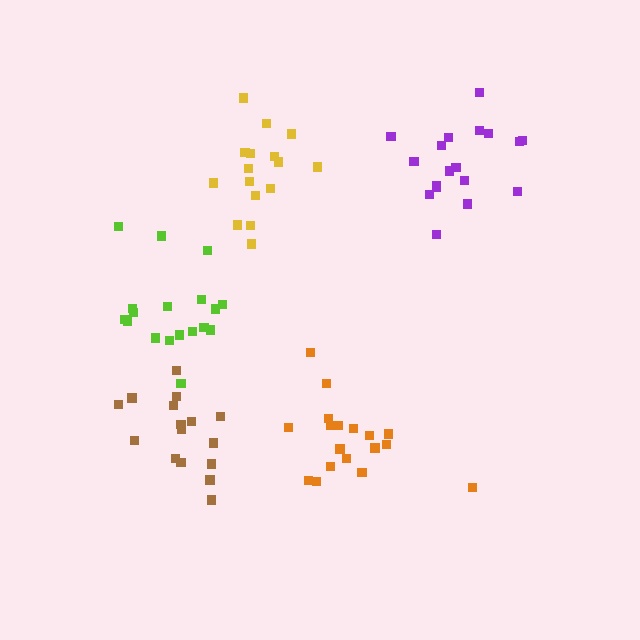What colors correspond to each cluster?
The clusters are colored: lime, purple, brown, orange, yellow.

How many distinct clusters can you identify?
There are 5 distinct clusters.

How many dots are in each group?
Group 1: 18 dots, Group 2: 19 dots, Group 3: 16 dots, Group 4: 18 dots, Group 5: 16 dots (87 total).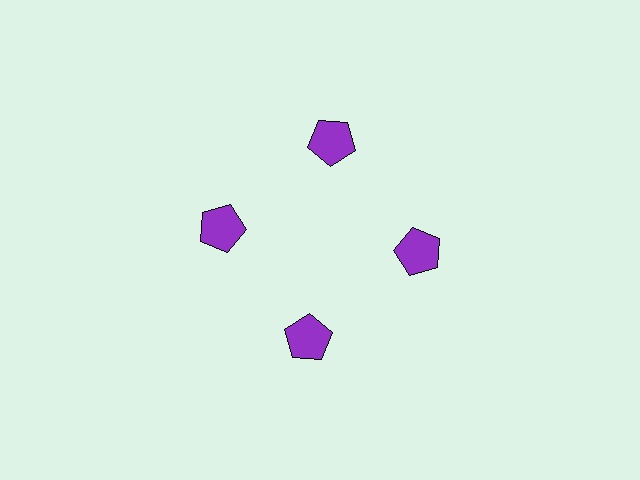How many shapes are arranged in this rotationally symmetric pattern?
There are 4 shapes, arranged in 4 groups of 1.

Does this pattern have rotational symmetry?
Yes, this pattern has 4-fold rotational symmetry. It looks the same after rotating 90 degrees around the center.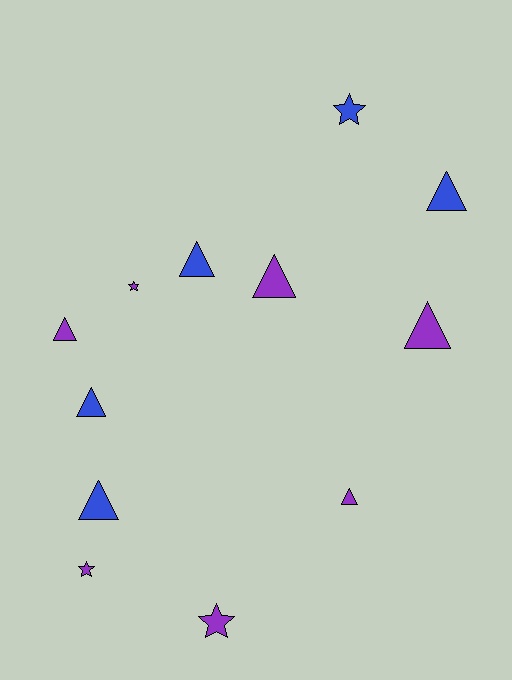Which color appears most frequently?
Purple, with 7 objects.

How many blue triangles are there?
There are 4 blue triangles.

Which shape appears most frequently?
Triangle, with 8 objects.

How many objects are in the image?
There are 12 objects.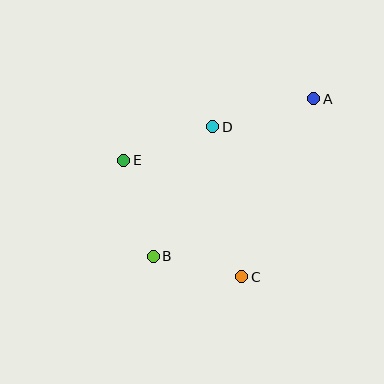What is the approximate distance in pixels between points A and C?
The distance between A and C is approximately 192 pixels.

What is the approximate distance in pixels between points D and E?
The distance between D and E is approximately 95 pixels.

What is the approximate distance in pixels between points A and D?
The distance between A and D is approximately 105 pixels.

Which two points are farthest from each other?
Points A and B are farthest from each other.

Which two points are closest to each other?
Points B and C are closest to each other.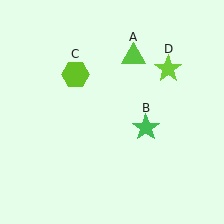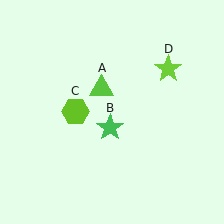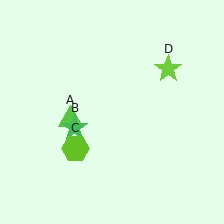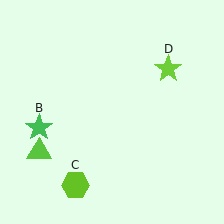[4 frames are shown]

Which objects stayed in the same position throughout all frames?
Lime star (object D) remained stationary.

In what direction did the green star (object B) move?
The green star (object B) moved left.